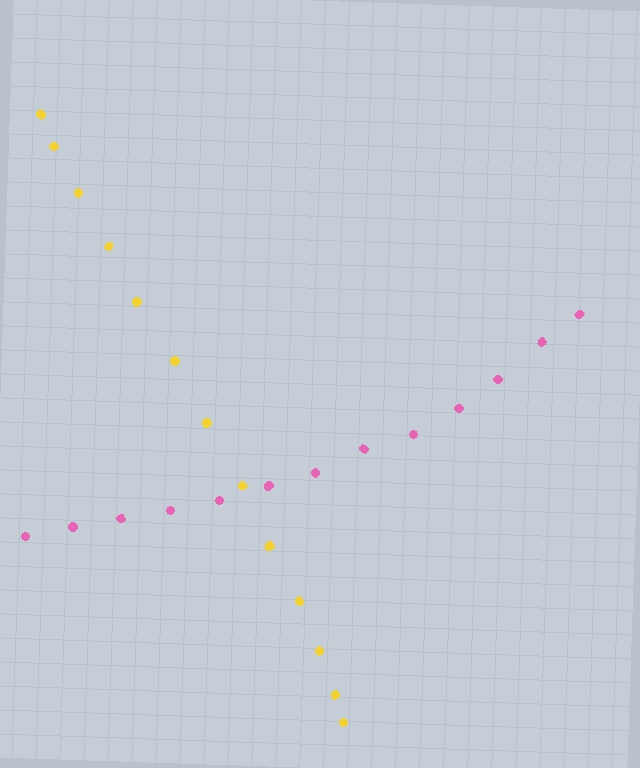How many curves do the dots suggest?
There are 2 distinct paths.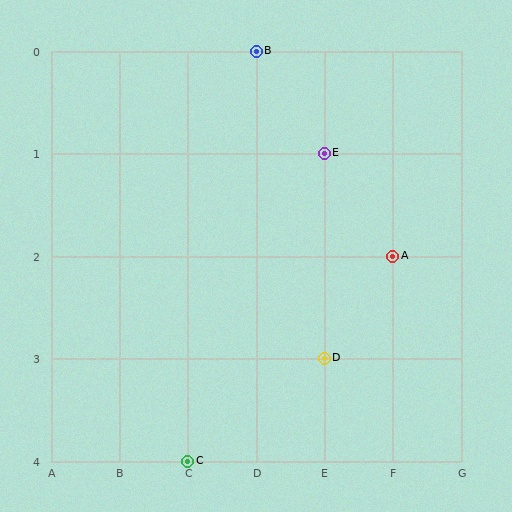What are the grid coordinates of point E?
Point E is at grid coordinates (E, 1).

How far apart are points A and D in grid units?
Points A and D are 1 column and 1 row apart (about 1.4 grid units diagonally).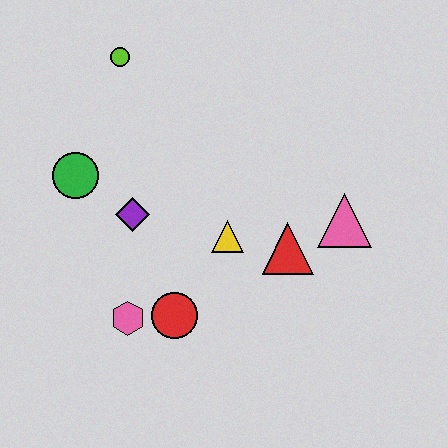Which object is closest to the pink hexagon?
The red circle is closest to the pink hexagon.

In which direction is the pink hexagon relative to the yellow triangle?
The pink hexagon is to the left of the yellow triangle.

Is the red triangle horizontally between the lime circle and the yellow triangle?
No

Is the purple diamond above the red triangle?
Yes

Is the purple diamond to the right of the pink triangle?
No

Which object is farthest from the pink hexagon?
The lime circle is farthest from the pink hexagon.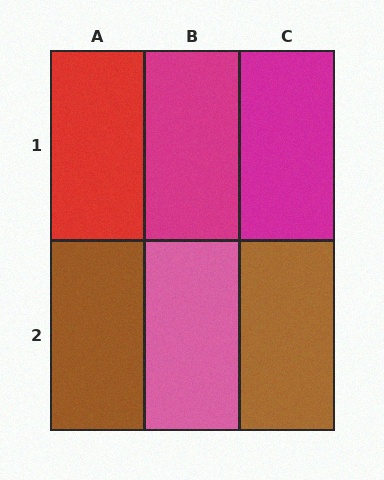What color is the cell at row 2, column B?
Pink.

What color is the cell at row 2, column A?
Brown.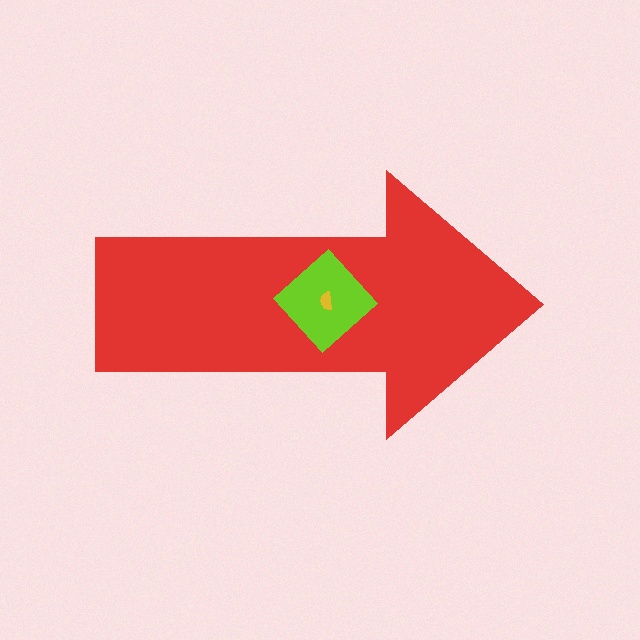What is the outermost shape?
The red arrow.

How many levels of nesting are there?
3.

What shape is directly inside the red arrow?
The lime diamond.